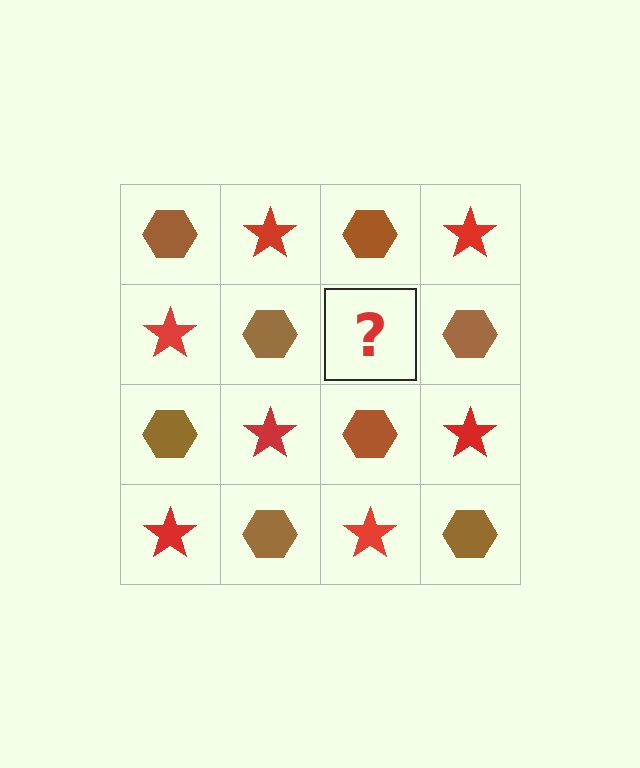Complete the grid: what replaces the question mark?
The question mark should be replaced with a red star.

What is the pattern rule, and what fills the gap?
The rule is that it alternates brown hexagon and red star in a checkerboard pattern. The gap should be filled with a red star.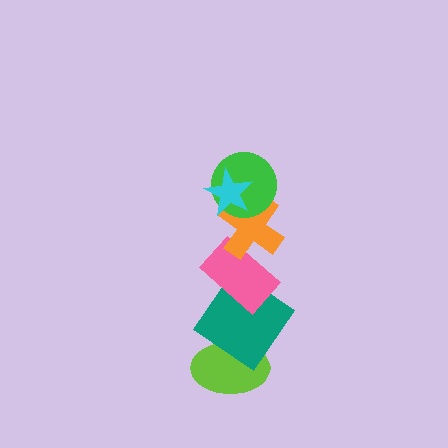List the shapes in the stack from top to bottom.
From top to bottom: the cyan star, the green circle, the orange cross, the pink rectangle, the teal diamond, the lime ellipse.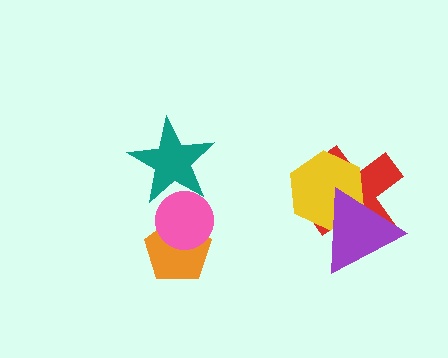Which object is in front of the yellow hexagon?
The purple triangle is in front of the yellow hexagon.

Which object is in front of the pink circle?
The teal star is in front of the pink circle.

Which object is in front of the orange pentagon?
The pink circle is in front of the orange pentagon.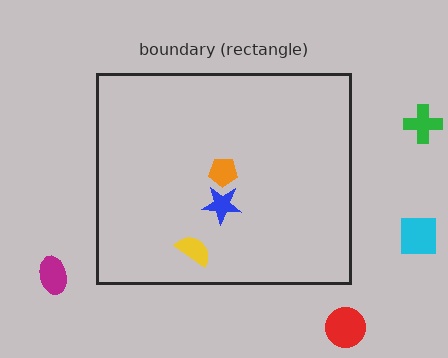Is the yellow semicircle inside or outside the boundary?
Inside.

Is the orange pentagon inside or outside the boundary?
Inside.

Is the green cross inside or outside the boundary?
Outside.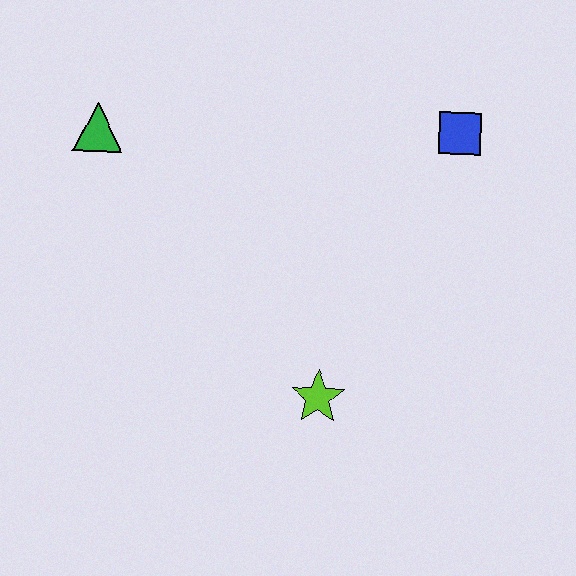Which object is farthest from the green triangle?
The blue square is farthest from the green triangle.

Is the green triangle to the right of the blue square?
No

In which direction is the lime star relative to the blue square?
The lime star is below the blue square.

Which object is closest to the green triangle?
The lime star is closest to the green triangle.